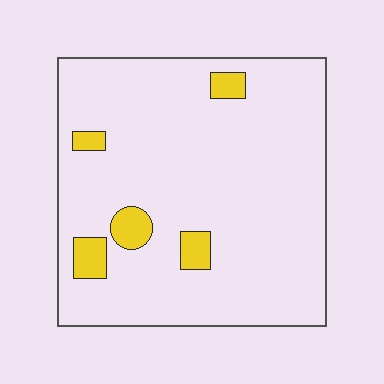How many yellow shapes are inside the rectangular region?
5.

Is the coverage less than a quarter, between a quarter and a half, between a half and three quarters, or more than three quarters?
Less than a quarter.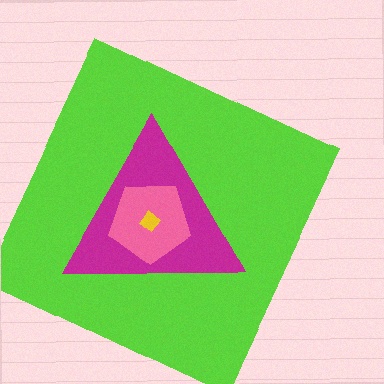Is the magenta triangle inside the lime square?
Yes.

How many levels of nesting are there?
4.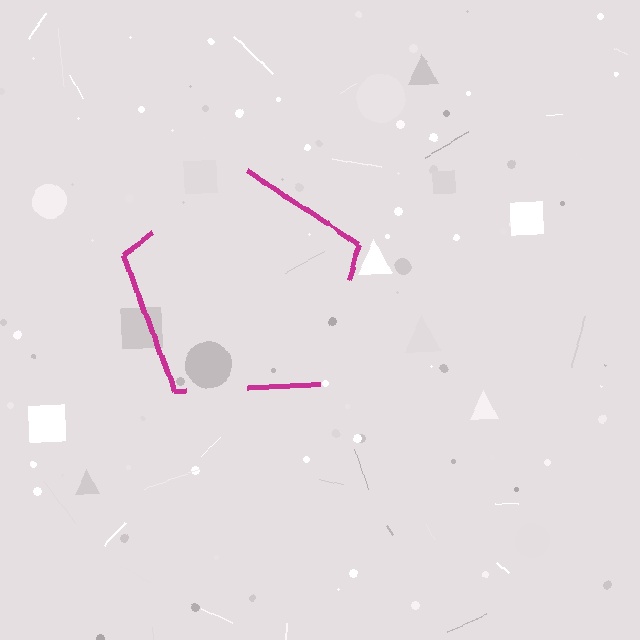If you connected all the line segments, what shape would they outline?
They would outline a pentagon.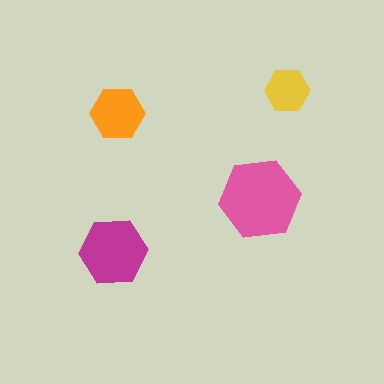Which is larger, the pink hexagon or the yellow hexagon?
The pink one.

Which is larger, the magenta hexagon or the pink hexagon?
The pink one.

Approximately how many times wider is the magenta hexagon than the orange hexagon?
About 1.5 times wider.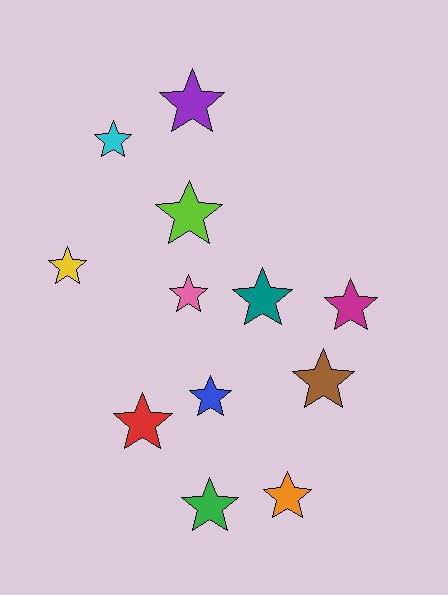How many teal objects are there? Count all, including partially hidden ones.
There is 1 teal object.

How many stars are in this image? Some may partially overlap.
There are 12 stars.